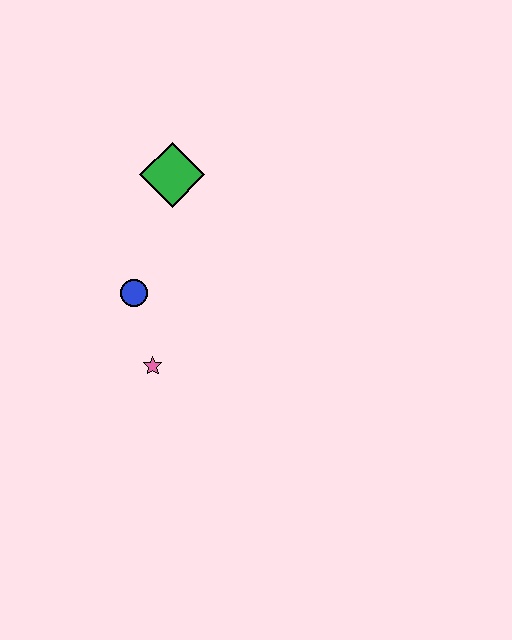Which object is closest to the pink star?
The blue circle is closest to the pink star.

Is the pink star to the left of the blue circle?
No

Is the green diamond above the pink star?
Yes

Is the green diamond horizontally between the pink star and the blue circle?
No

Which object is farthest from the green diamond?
The pink star is farthest from the green diamond.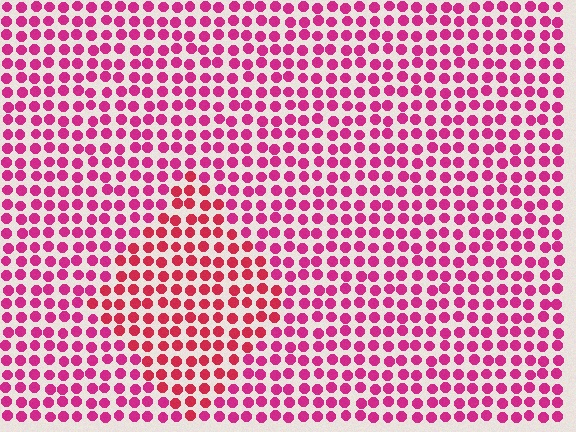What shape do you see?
I see a diamond.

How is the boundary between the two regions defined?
The boundary is defined purely by a slight shift in hue (about 23 degrees). Spacing, size, and orientation are identical on both sides.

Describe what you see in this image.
The image is filled with small magenta elements in a uniform arrangement. A diamond-shaped region is visible where the elements are tinted to a slightly different hue, forming a subtle color boundary.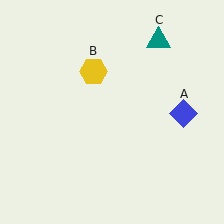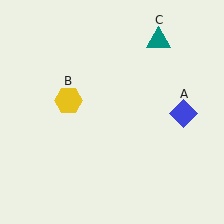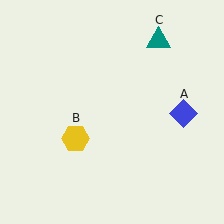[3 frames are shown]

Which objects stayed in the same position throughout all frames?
Blue diamond (object A) and teal triangle (object C) remained stationary.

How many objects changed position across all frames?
1 object changed position: yellow hexagon (object B).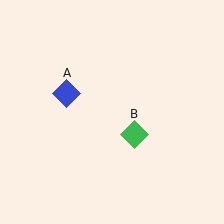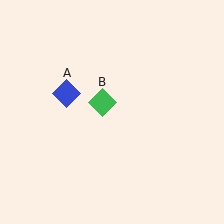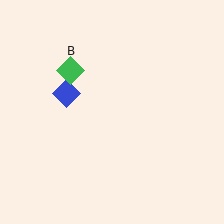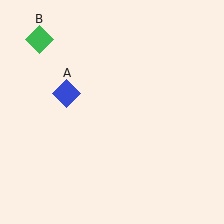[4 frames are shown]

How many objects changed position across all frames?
1 object changed position: green diamond (object B).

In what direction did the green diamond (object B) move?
The green diamond (object B) moved up and to the left.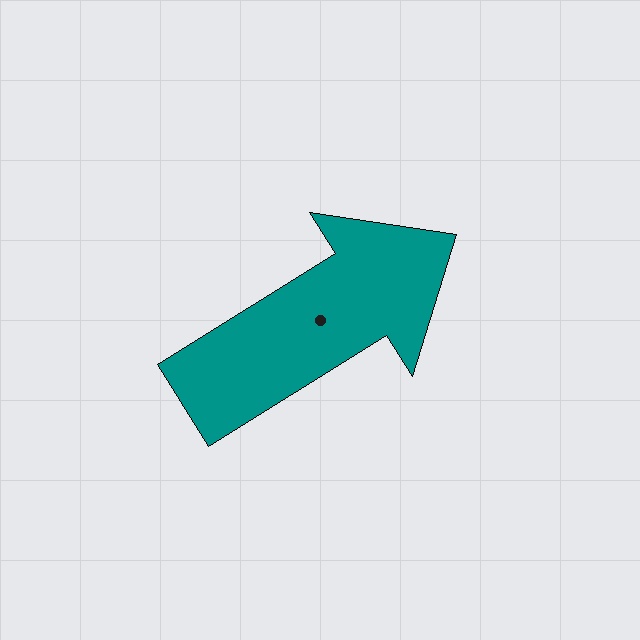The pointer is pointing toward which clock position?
Roughly 2 o'clock.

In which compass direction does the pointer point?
Northeast.